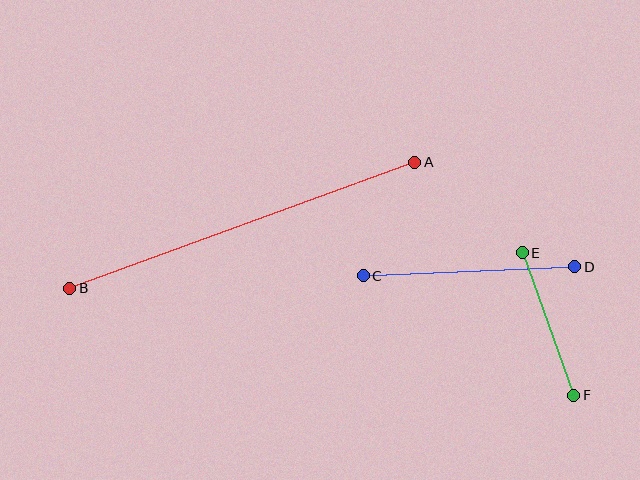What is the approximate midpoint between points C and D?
The midpoint is at approximately (469, 271) pixels.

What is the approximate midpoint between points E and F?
The midpoint is at approximately (548, 324) pixels.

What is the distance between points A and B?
The distance is approximately 367 pixels.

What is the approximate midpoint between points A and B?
The midpoint is at approximately (242, 225) pixels.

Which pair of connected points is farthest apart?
Points A and B are farthest apart.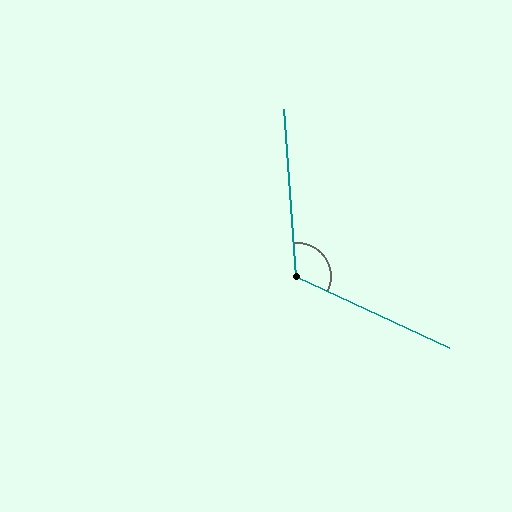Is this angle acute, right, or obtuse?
It is obtuse.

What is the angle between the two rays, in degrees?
Approximately 119 degrees.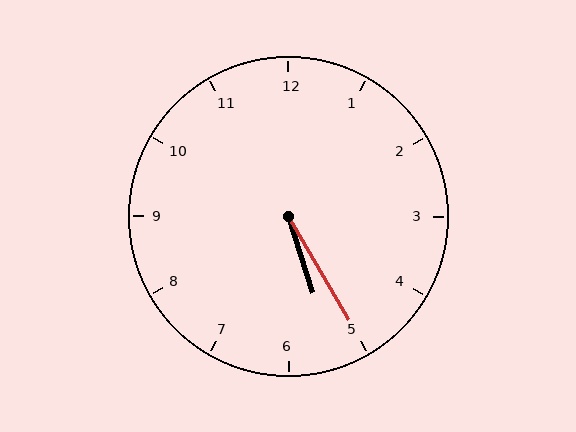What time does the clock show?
5:25.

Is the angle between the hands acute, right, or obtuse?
It is acute.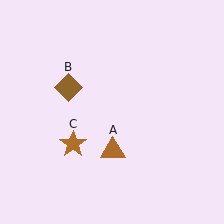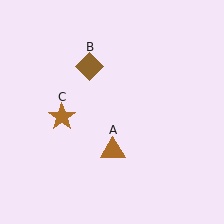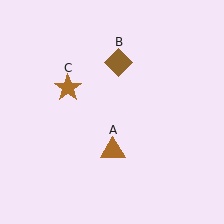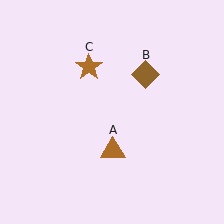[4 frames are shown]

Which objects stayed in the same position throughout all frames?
Brown triangle (object A) remained stationary.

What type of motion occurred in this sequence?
The brown diamond (object B), brown star (object C) rotated clockwise around the center of the scene.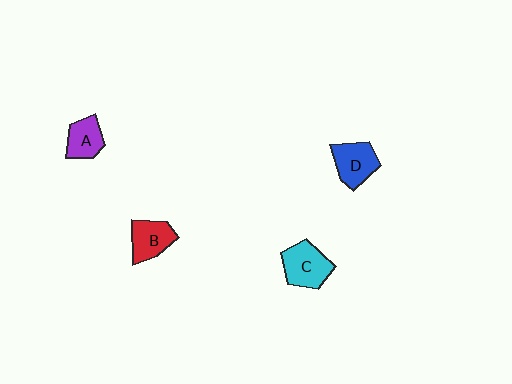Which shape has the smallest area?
Shape A (purple).